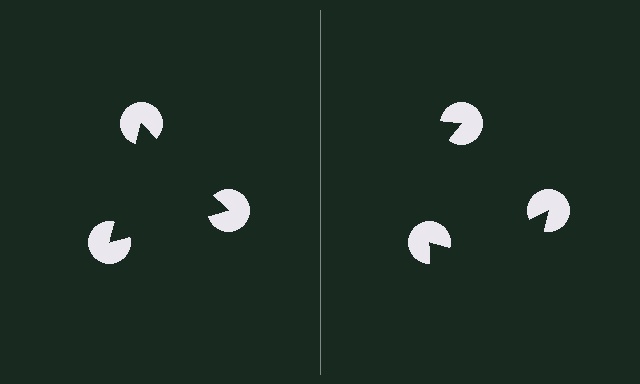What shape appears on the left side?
An illusory triangle.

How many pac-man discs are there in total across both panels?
6 — 3 on each side.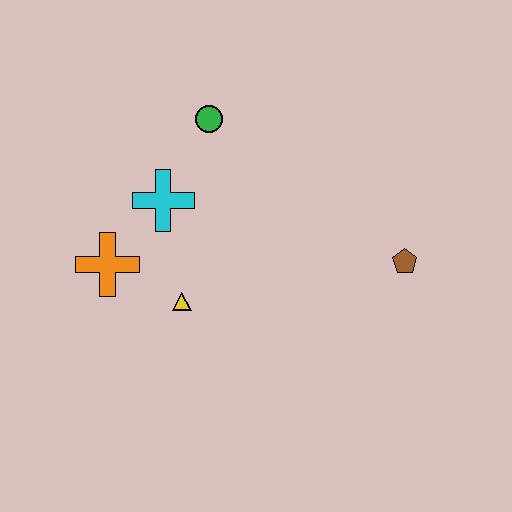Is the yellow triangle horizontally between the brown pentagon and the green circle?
No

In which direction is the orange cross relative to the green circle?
The orange cross is below the green circle.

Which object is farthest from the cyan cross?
The brown pentagon is farthest from the cyan cross.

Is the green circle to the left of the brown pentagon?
Yes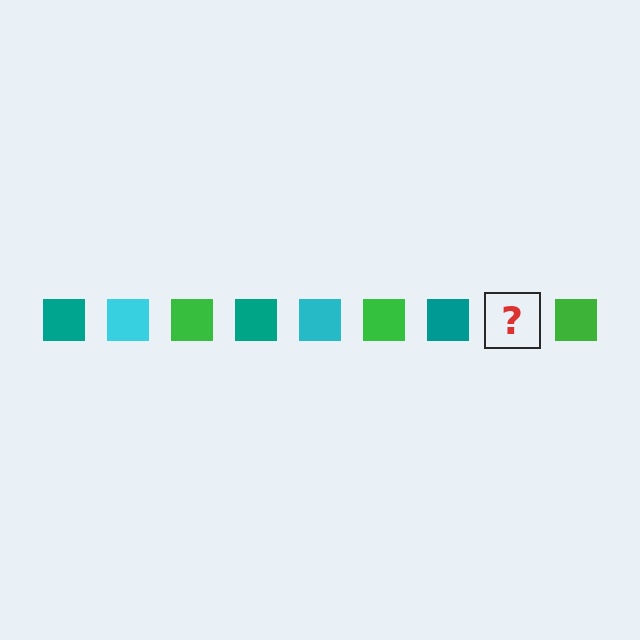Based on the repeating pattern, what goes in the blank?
The blank should be a cyan square.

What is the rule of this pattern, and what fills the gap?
The rule is that the pattern cycles through teal, cyan, green squares. The gap should be filled with a cyan square.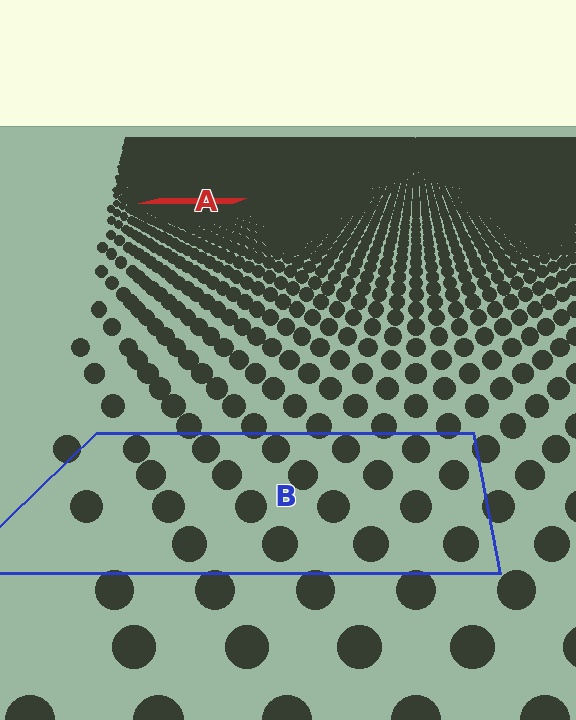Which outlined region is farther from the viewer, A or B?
Region A is farther from the viewer — the texture elements inside it appear smaller and more densely packed.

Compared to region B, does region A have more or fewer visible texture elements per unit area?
Region A has more texture elements per unit area — they are packed more densely because it is farther away.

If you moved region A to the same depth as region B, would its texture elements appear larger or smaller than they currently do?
They would appear larger. At a closer depth, the same texture elements are projected at a bigger on-screen size.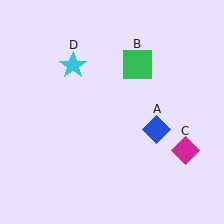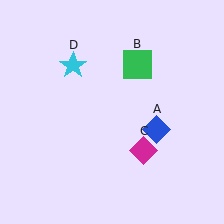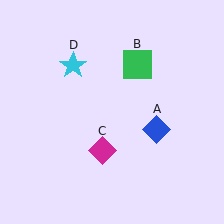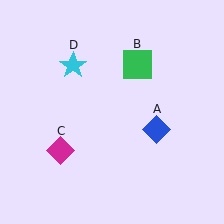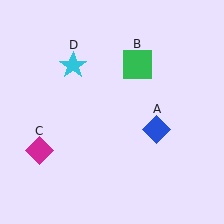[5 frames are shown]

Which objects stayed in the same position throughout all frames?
Blue diamond (object A) and green square (object B) and cyan star (object D) remained stationary.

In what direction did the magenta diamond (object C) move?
The magenta diamond (object C) moved left.